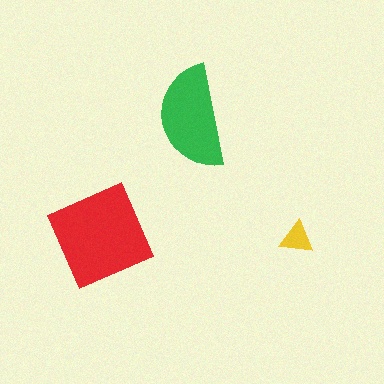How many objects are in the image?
There are 3 objects in the image.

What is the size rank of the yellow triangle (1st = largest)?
3rd.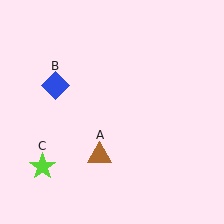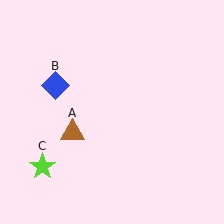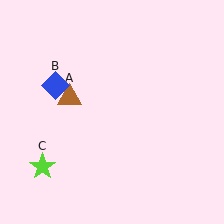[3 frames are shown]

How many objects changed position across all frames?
1 object changed position: brown triangle (object A).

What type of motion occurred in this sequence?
The brown triangle (object A) rotated clockwise around the center of the scene.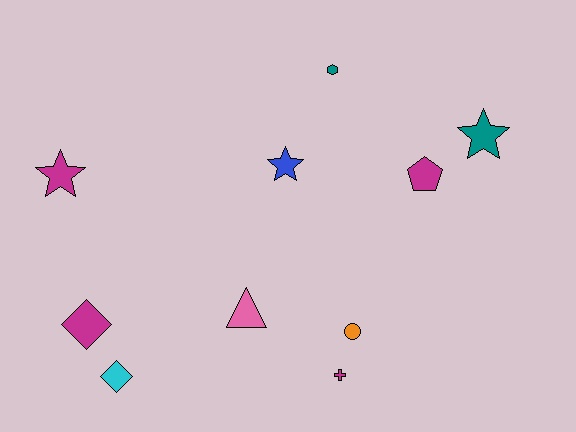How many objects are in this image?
There are 10 objects.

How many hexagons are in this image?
There is 1 hexagon.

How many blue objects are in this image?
There is 1 blue object.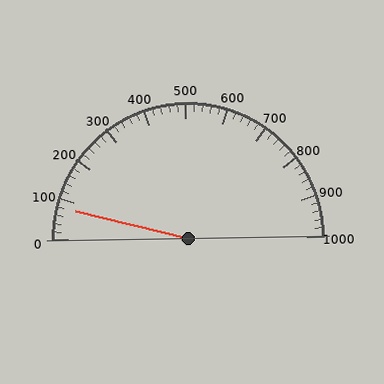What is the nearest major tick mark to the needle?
The nearest major tick mark is 100.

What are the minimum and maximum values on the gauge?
The gauge ranges from 0 to 1000.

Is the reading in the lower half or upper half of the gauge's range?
The reading is in the lower half of the range (0 to 1000).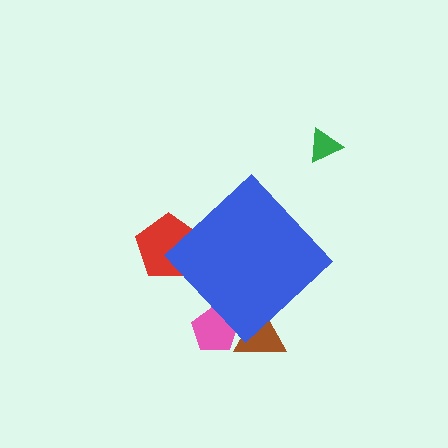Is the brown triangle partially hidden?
Yes, the brown triangle is partially hidden behind the blue diamond.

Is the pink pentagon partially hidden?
Yes, the pink pentagon is partially hidden behind the blue diamond.